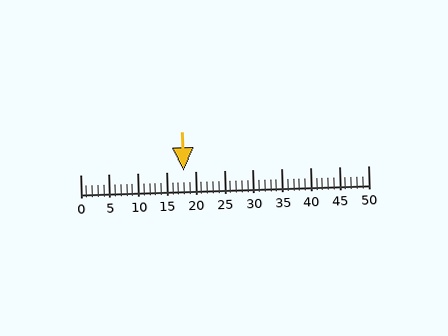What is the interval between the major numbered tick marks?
The major tick marks are spaced 5 units apart.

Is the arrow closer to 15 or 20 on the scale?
The arrow is closer to 20.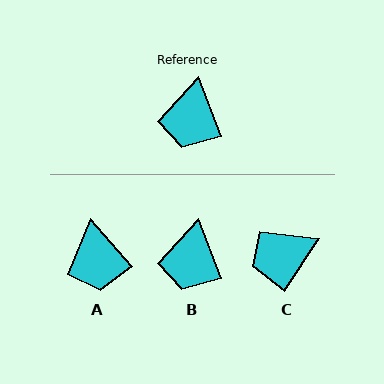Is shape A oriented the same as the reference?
No, it is off by about 21 degrees.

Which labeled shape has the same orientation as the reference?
B.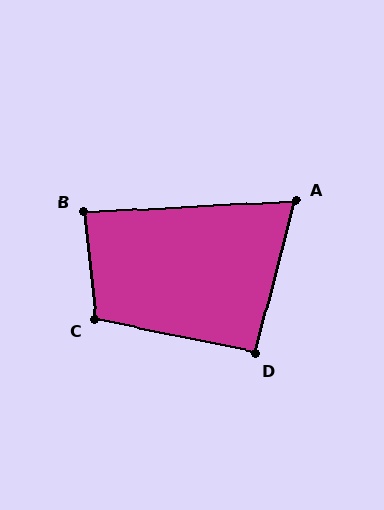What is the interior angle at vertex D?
Approximately 93 degrees (approximately right).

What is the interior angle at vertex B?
Approximately 87 degrees (approximately right).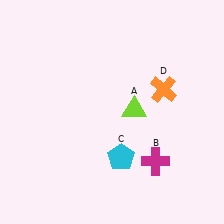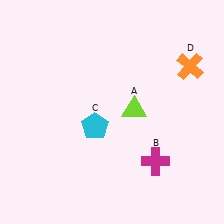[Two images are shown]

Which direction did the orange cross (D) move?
The orange cross (D) moved right.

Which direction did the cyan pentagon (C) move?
The cyan pentagon (C) moved up.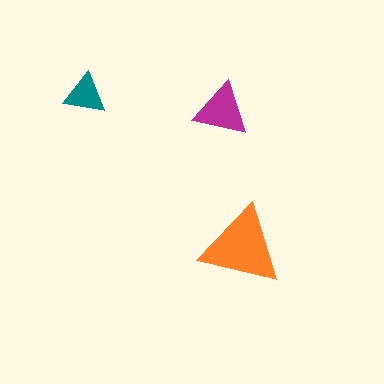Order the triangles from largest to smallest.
the orange one, the magenta one, the teal one.